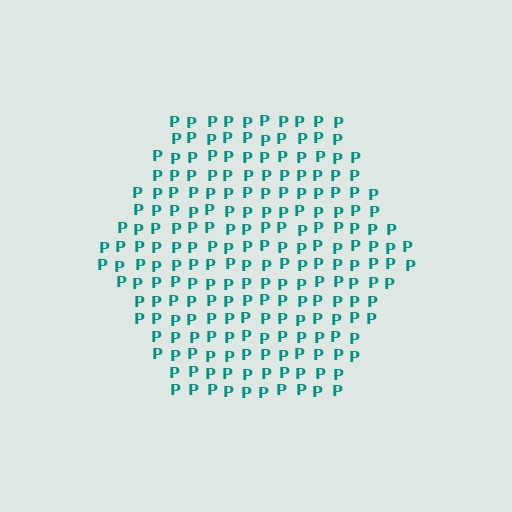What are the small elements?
The small elements are letter P's.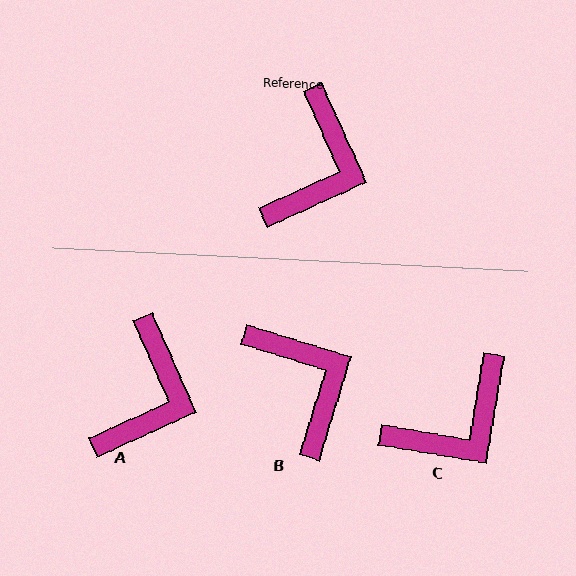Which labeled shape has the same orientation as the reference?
A.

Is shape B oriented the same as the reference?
No, it is off by about 49 degrees.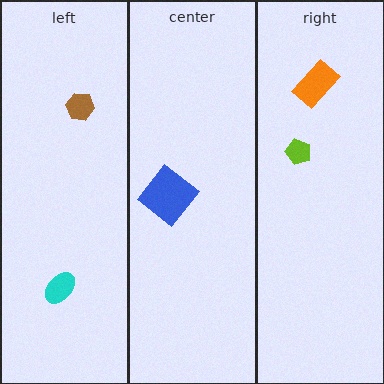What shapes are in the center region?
The blue diamond.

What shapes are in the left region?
The cyan ellipse, the brown hexagon.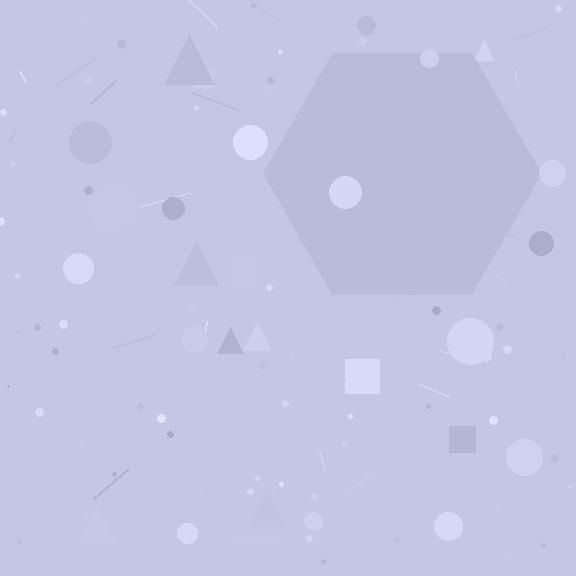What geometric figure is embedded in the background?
A hexagon is embedded in the background.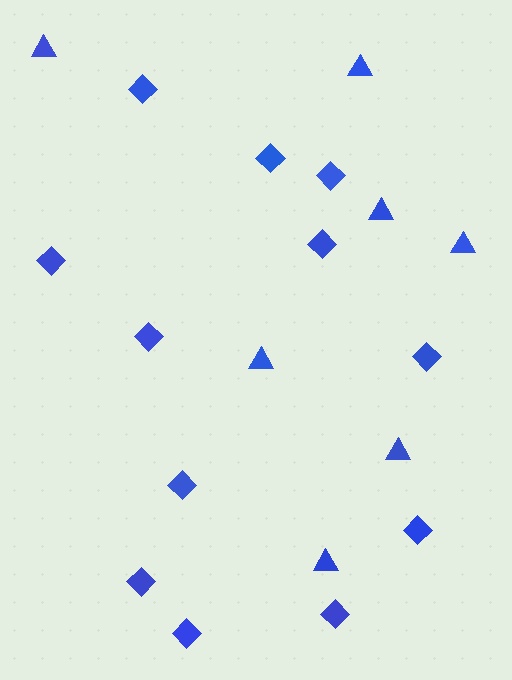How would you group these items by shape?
There are 2 groups: one group of triangles (7) and one group of diamonds (12).